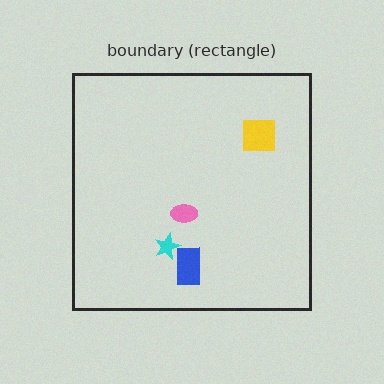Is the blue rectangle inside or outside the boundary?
Inside.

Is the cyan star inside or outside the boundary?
Inside.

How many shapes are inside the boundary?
4 inside, 0 outside.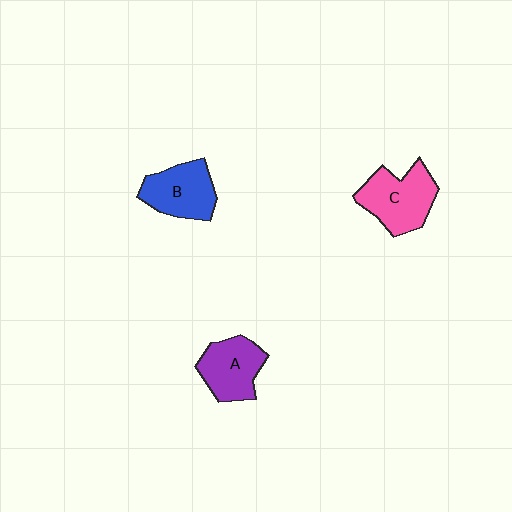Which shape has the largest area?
Shape C (pink).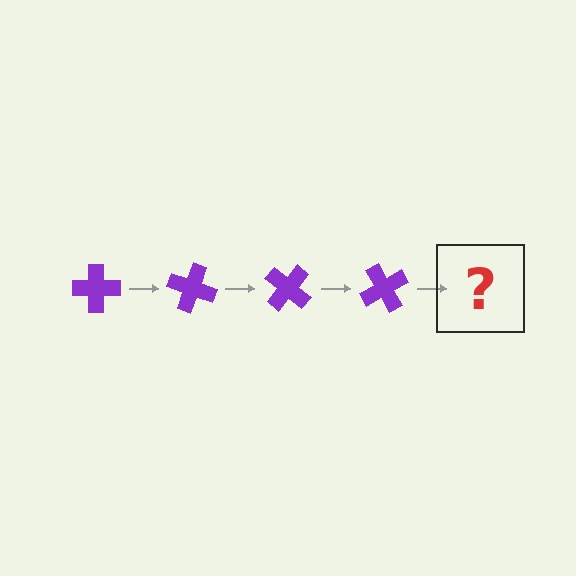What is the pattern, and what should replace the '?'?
The pattern is that the cross rotates 20 degrees each step. The '?' should be a purple cross rotated 80 degrees.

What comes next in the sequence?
The next element should be a purple cross rotated 80 degrees.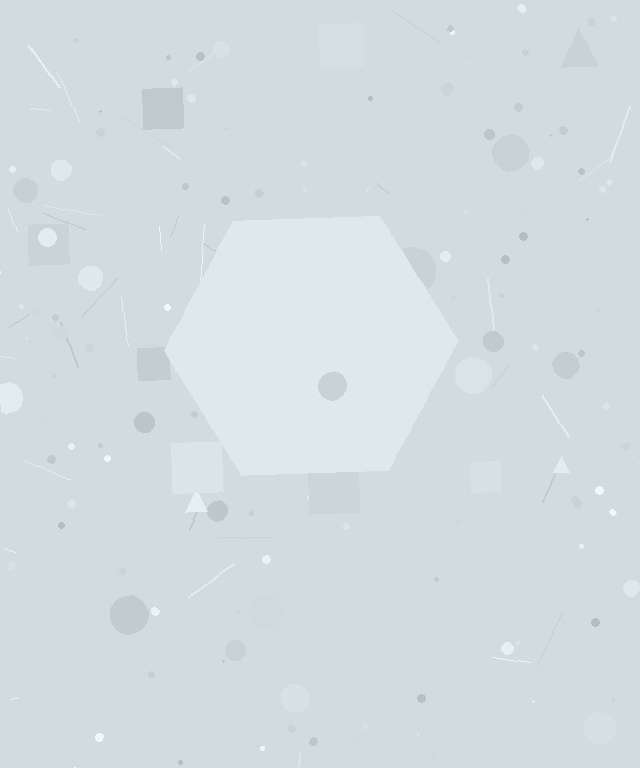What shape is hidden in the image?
A hexagon is hidden in the image.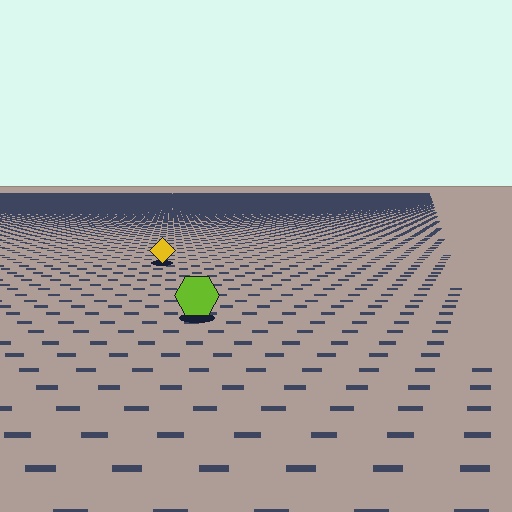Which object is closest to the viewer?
The lime hexagon is closest. The texture marks near it are larger and more spread out.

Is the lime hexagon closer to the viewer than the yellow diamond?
Yes. The lime hexagon is closer — you can tell from the texture gradient: the ground texture is coarser near it.